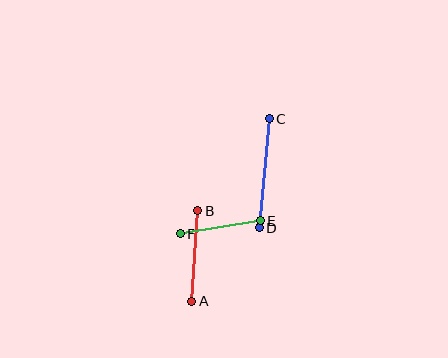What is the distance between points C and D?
The distance is approximately 110 pixels.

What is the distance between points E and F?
The distance is approximately 81 pixels.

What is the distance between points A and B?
The distance is approximately 91 pixels.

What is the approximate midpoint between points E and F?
The midpoint is at approximately (220, 227) pixels.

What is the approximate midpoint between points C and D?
The midpoint is at approximately (264, 173) pixels.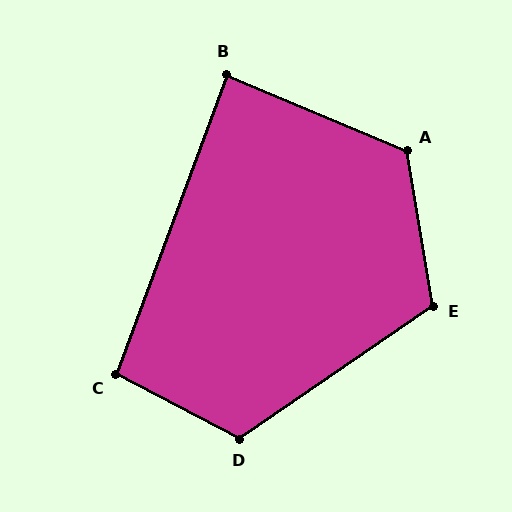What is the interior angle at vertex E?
Approximately 115 degrees (obtuse).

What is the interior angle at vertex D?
Approximately 118 degrees (obtuse).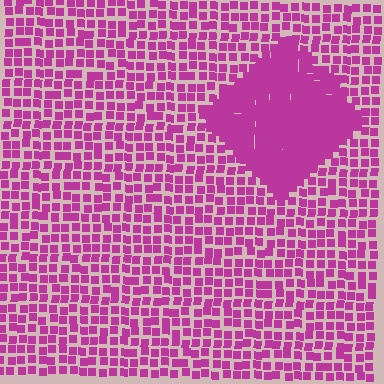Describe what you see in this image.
The image contains small magenta elements arranged at two different densities. A diamond-shaped region is visible where the elements are more densely packed than the surrounding area.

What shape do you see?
I see a diamond.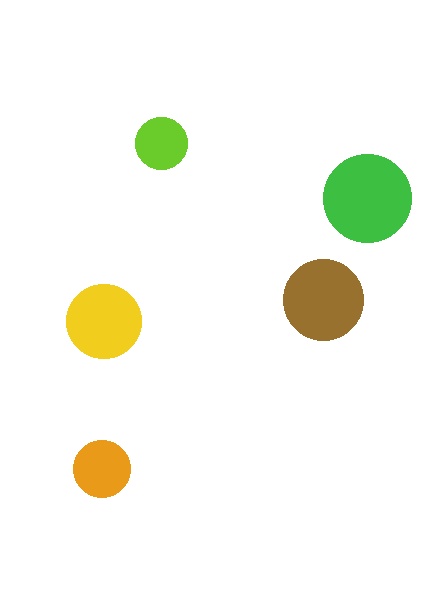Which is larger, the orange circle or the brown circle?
The brown one.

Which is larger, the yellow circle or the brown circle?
The brown one.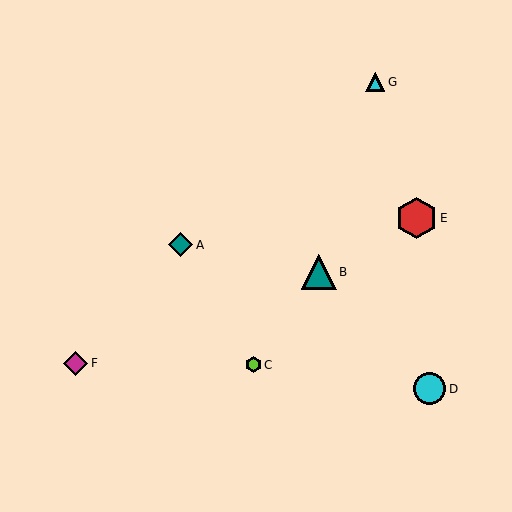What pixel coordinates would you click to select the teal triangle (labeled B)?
Click at (319, 272) to select the teal triangle B.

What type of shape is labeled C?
Shape C is a lime hexagon.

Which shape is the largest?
The red hexagon (labeled E) is the largest.